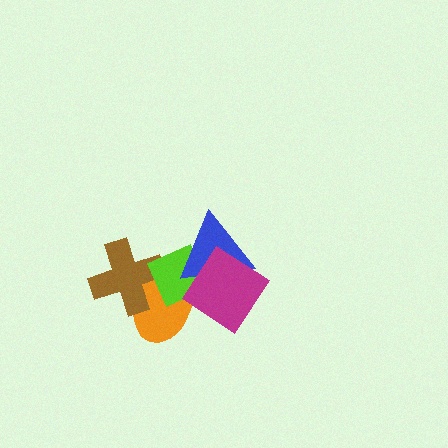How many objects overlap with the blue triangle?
3 objects overlap with the blue triangle.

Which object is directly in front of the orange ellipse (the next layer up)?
The brown cross is directly in front of the orange ellipse.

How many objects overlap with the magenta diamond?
3 objects overlap with the magenta diamond.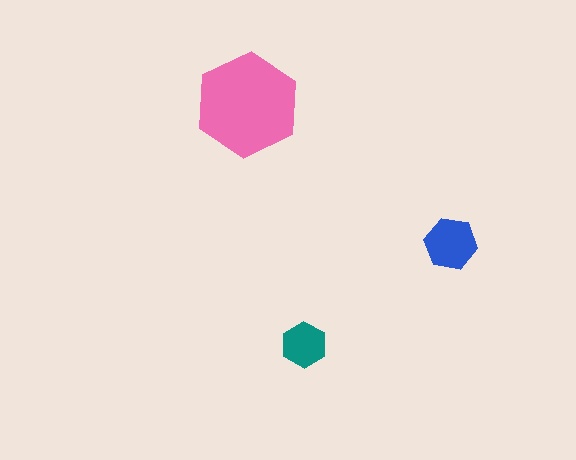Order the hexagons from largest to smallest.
the pink one, the blue one, the teal one.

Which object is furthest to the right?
The blue hexagon is rightmost.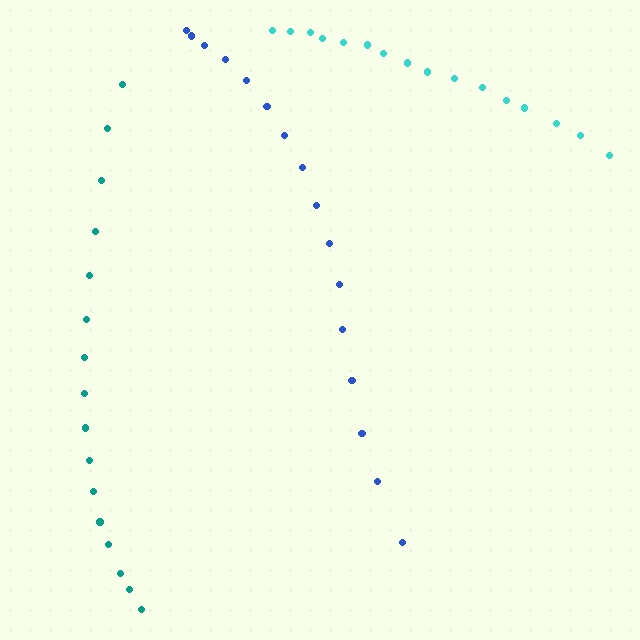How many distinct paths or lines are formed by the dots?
There are 3 distinct paths.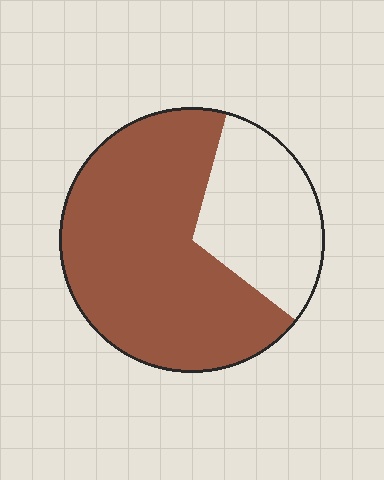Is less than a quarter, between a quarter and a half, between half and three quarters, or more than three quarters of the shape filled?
Between half and three quarters.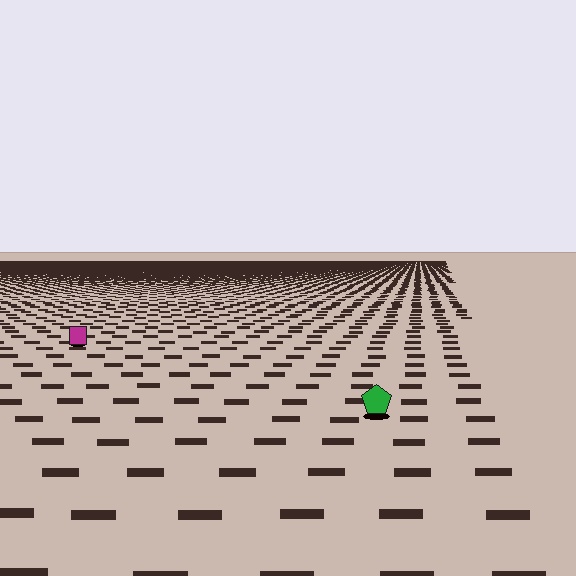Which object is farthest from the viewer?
The magenta square is farthest from the viewer. It appears smaller and the ground texture around it is denser.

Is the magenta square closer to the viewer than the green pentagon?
No. The green pentagon is closer — you can tell from the texture gradient: the ground texture is coarser near it.